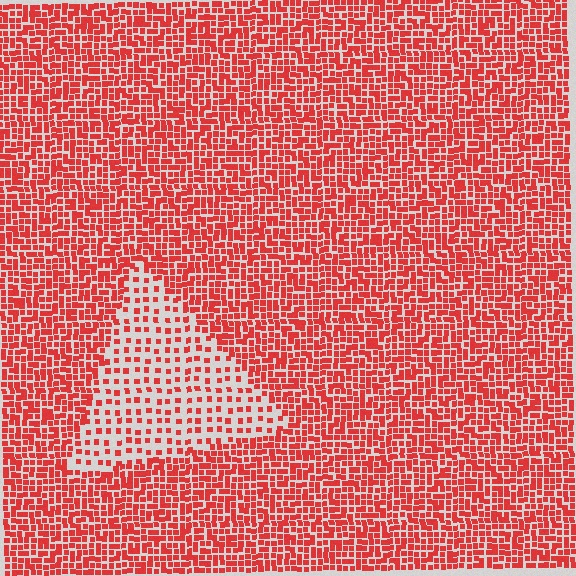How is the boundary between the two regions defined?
The boundary is defined by a change in element density (approximately 2.4x ratio). All elements are the same color, size, and shape.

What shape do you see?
I see a triangle.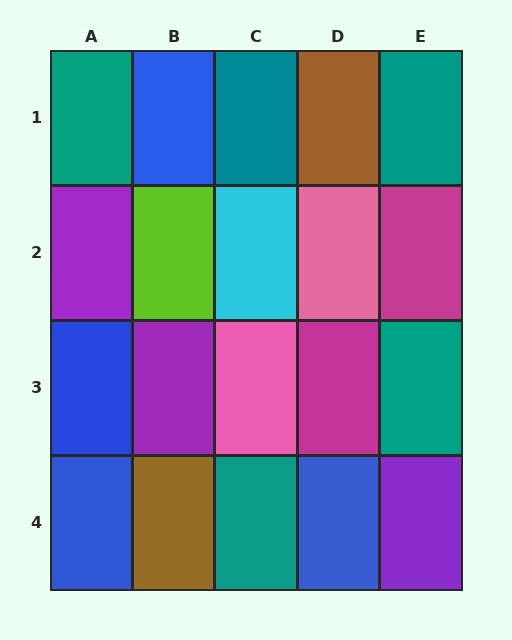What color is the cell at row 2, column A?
Purple.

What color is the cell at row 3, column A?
Blue.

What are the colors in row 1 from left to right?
Teal, blue, teal, brown, teal.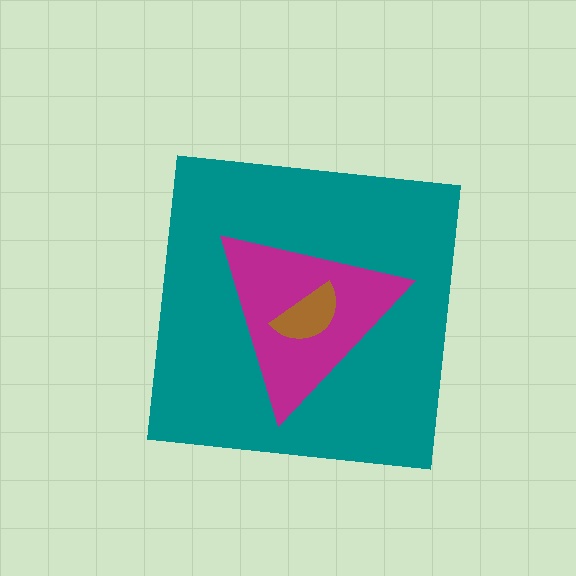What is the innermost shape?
The brown semicircle.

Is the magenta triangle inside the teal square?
Yes.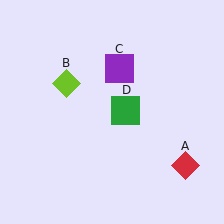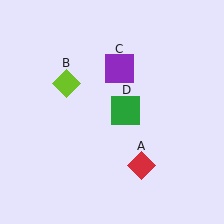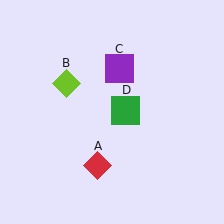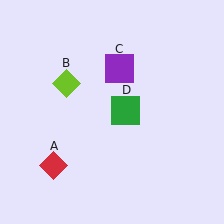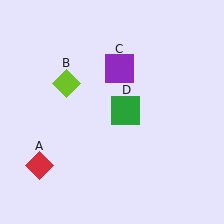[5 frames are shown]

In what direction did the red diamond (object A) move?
The red diamond (object A) moved left.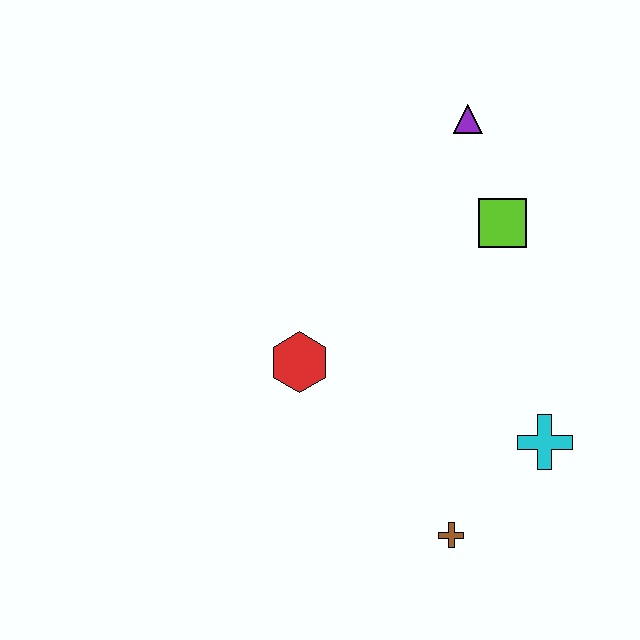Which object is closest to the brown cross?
The cyan cross is closest to the brown cross.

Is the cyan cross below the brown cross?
No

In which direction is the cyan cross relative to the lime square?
The cyan cross is below the lime square.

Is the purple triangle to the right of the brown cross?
Yes